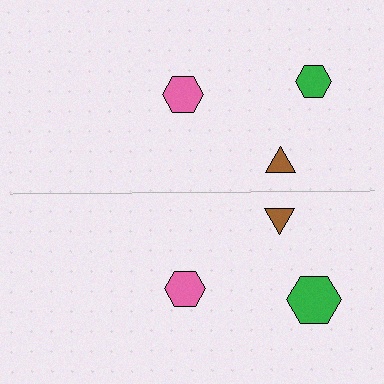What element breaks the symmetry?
The green hexagon on the bottom side has a different size than its mirror counterpart.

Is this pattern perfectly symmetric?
No, the pattern is not perfectly symmetric. The green hexagon on the bottom side has a different size than its mirror counterpart.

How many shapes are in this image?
There are 6 shapes in this image.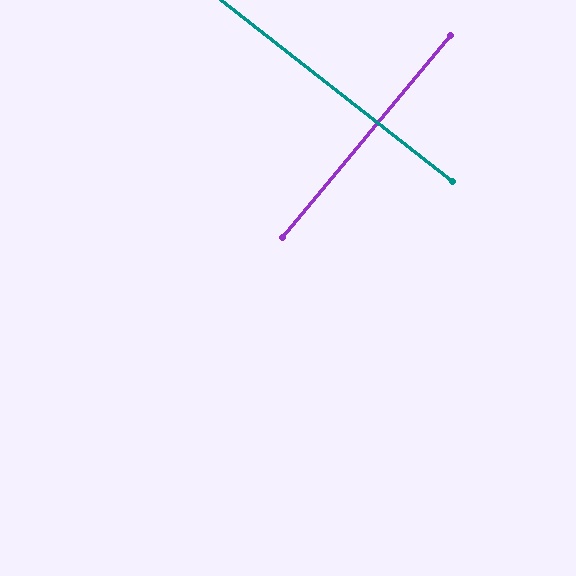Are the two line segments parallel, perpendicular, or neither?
Perpendicular — they meet at approximately 89°.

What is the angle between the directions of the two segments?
Approximately 89 degrees.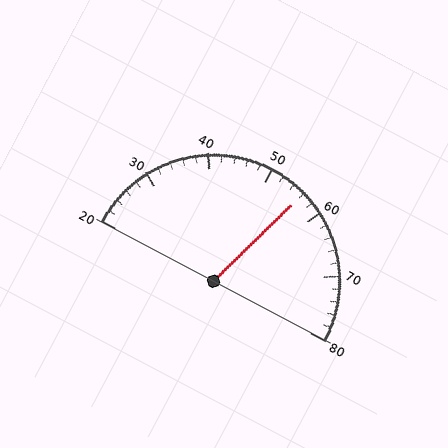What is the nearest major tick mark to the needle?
The nearest major tick mark is 60.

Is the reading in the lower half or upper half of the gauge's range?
The reading is in the upper half of the range (20 to 80).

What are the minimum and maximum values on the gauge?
The gauge ranges from 20 to 80.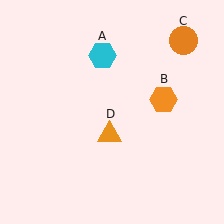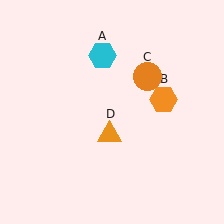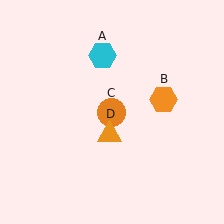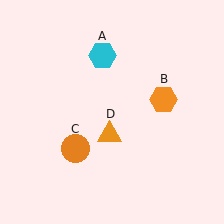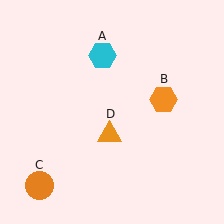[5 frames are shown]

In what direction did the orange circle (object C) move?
The orange circle (object C) moved down and to the left.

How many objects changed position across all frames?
1 object changed position: orange circle (object C).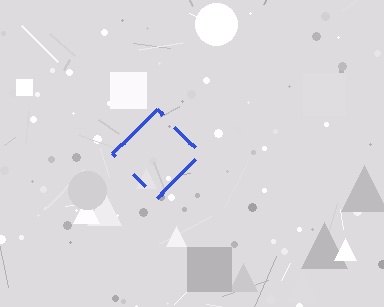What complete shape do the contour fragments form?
The contour fragments form a diamond.